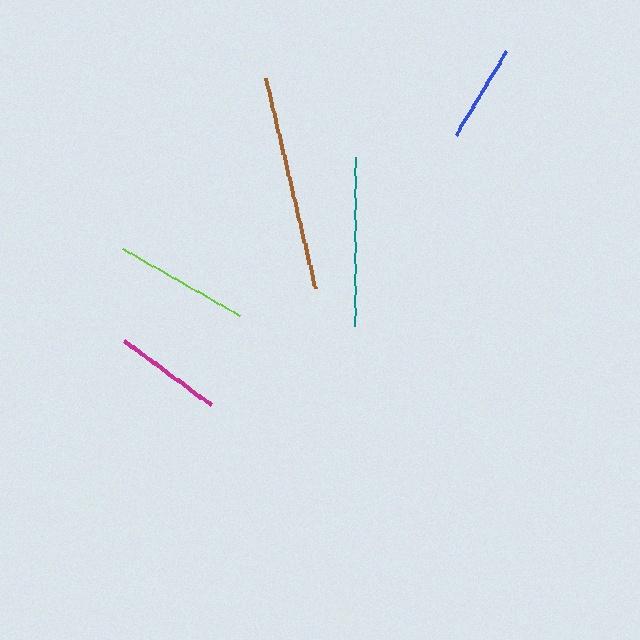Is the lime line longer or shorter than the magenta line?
The lime line is longer than the magenta line.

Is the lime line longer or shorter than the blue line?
The lime line is longer than the blue line.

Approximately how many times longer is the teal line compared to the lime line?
The teal line is approximately 1.3 times the length of the lime line.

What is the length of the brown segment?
The brown segment is approximately 216 pixels long.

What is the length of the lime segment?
The lime segment is approximately 135 pixels long.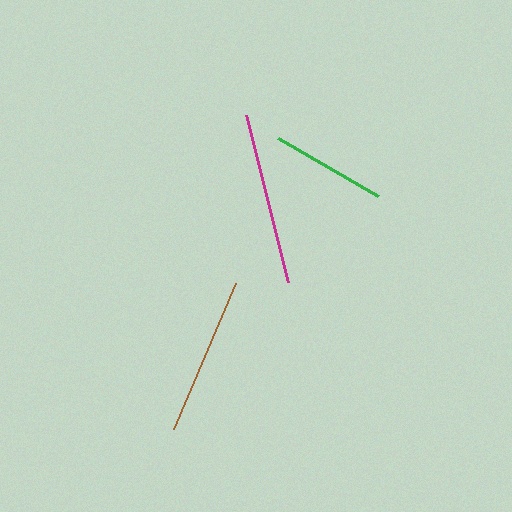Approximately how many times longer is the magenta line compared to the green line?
The magenta line is approximately 1.5 times the length of the green line.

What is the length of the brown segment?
The brown segment is approximately 159 pixels long.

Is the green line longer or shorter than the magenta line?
The magenta line is longer than the green line.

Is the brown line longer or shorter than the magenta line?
The magenta line is longer than the brown line.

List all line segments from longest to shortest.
From longest to shortest: magenta, brown, green.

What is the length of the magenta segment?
The magenta segment is approximately 172 pixels long.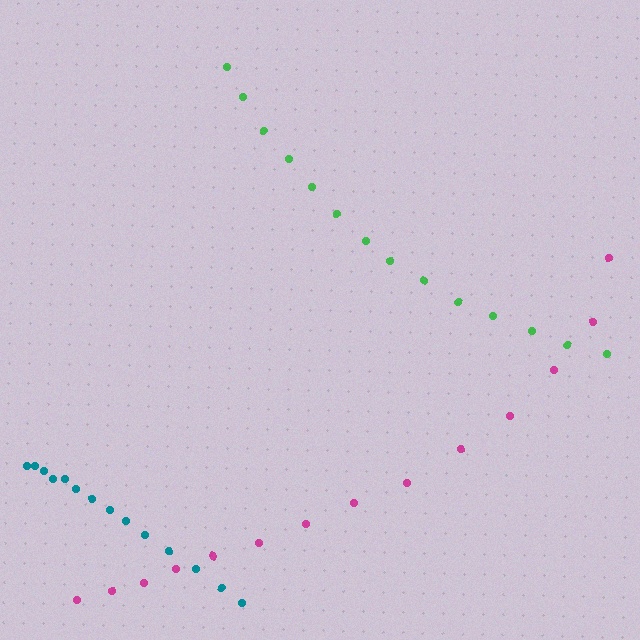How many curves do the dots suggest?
There are 3 distinct paths.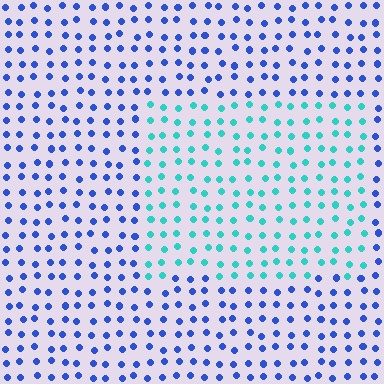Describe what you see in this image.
The image is filled with small blue elements in a uniform arrangement. A rectangle-shaped region is visible where the elements are tinted to a slightly different hue, forming a subtle color boundary.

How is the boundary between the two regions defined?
The boundary is defined purely by a slight shift in hue (about 52 degrees). Spacing, size, and orientation are identical on both sides.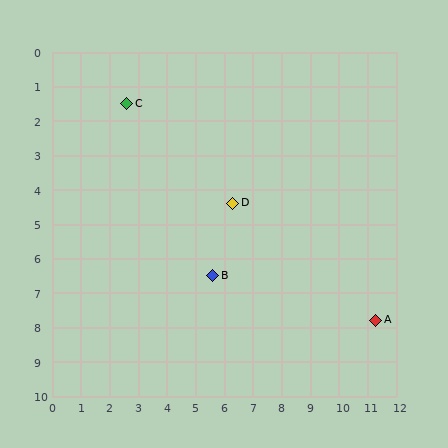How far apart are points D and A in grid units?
Points D and A are about 6.0 grid units apart.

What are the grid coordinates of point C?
Point C is at approximately (2.6, 1.5).